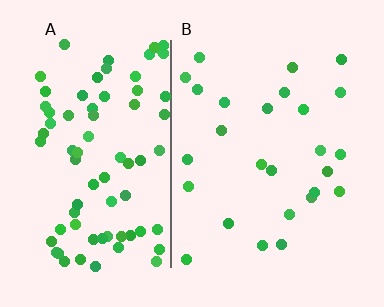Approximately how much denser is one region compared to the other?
Approximately 3.0× — region A over region B.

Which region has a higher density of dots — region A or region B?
A (the left).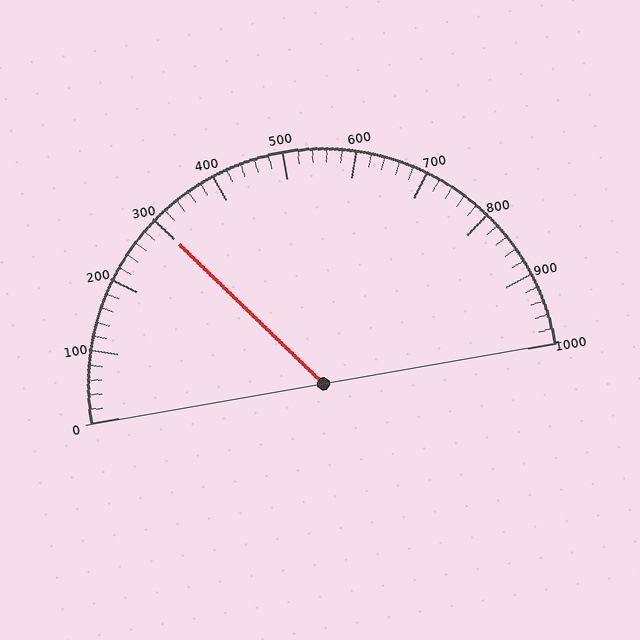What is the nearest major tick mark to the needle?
The nearest major tick mark is 300.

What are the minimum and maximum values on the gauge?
The gauge ranges from 0 to 1000.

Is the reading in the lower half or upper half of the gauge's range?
The reading is in the lower half of the range (0 to 1000).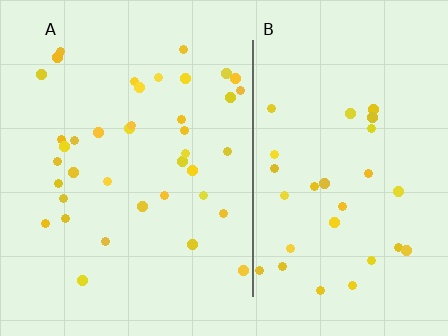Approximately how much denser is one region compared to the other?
Approximately 1.3× — region A over region B.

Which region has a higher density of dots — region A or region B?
A (the left).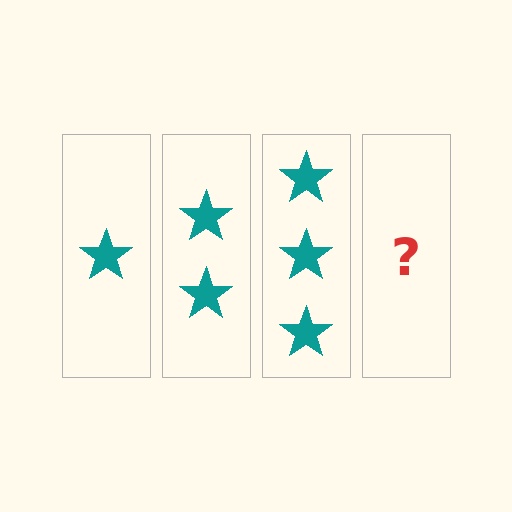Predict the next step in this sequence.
The next step is 4 stars.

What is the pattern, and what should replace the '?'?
The pattern is that each step adds one more star. The '?' should be 4 stars.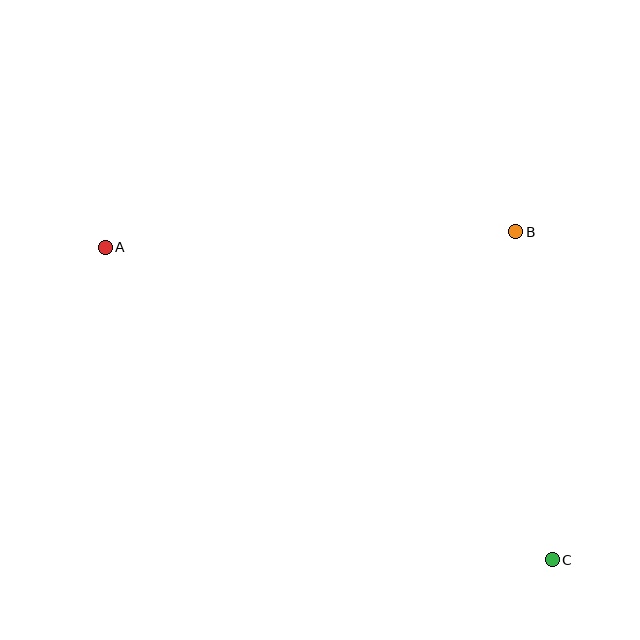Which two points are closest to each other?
Points B and C are closest to each other.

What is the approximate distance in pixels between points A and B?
The distance between A and B is approximately 411 pixels.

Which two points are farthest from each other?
Points A and C are farthest from each other.